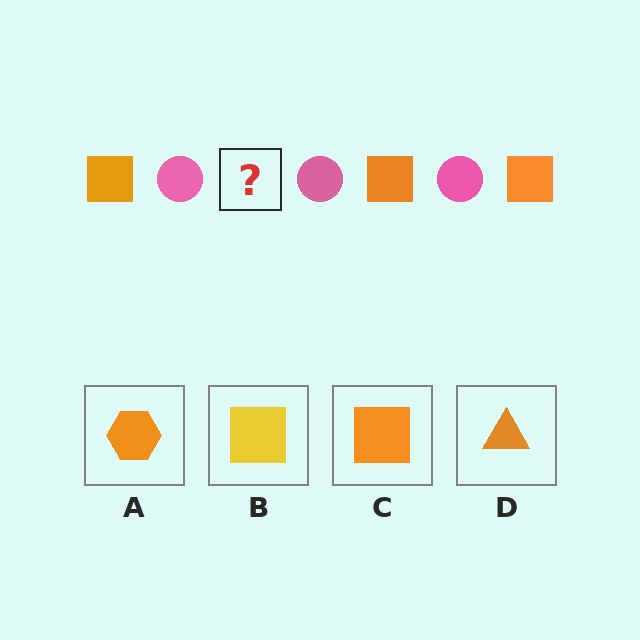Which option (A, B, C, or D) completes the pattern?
C.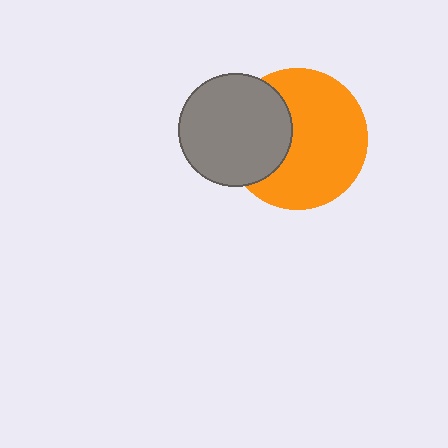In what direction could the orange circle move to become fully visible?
The orange circle could move right. That would shift it out from behind the gray circle entirely.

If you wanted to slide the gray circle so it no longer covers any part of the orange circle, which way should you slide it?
Slide it left — that is the most direct way to separate the two shapes.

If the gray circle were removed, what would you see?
You would see the complete orange circle.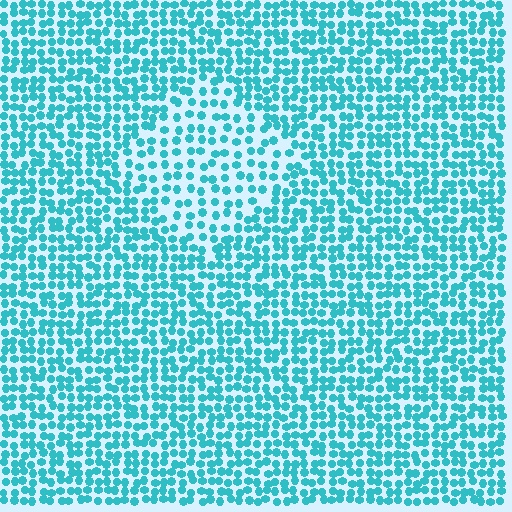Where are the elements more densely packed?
The elements are more densely packed outside the diamond boundary.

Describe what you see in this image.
The image contains small cyan elements arranged at two different densities. A diamond-shaped region is visible where the elements are less densely packed than the surrounding area.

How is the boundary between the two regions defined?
The boundary is defined by a change in element density (approximately 1.7x ratio). All elements are the same color, size, and shape.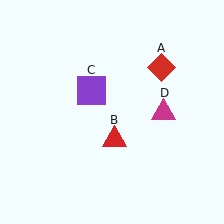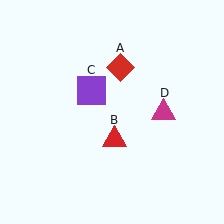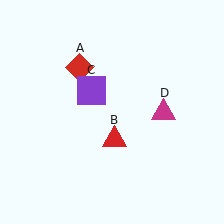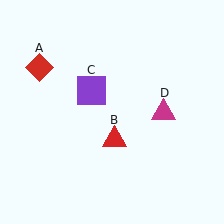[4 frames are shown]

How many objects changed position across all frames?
1 object changed position: red diamond (object A).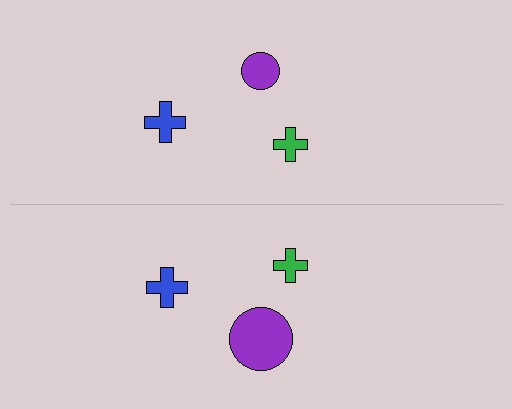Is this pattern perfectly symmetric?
No, the pattern is not perfectly symmetric. The purple circle on the bottom side has a different size than its mirror counterpart.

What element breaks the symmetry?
The purple circle on the bottom side has a different size than its mirror counterpart.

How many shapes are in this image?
There are 6 shapes in this image.